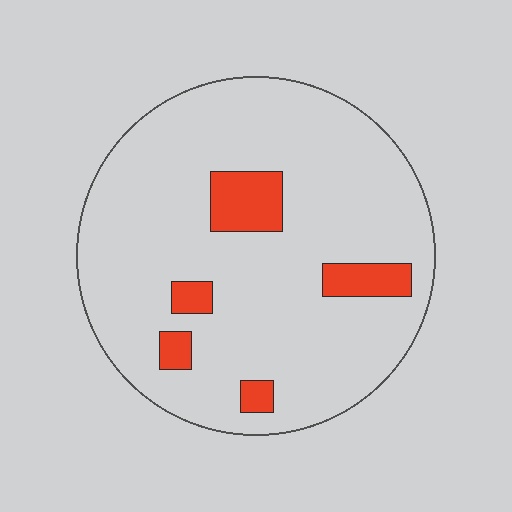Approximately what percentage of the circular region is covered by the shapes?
Approximately 10%.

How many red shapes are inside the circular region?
5.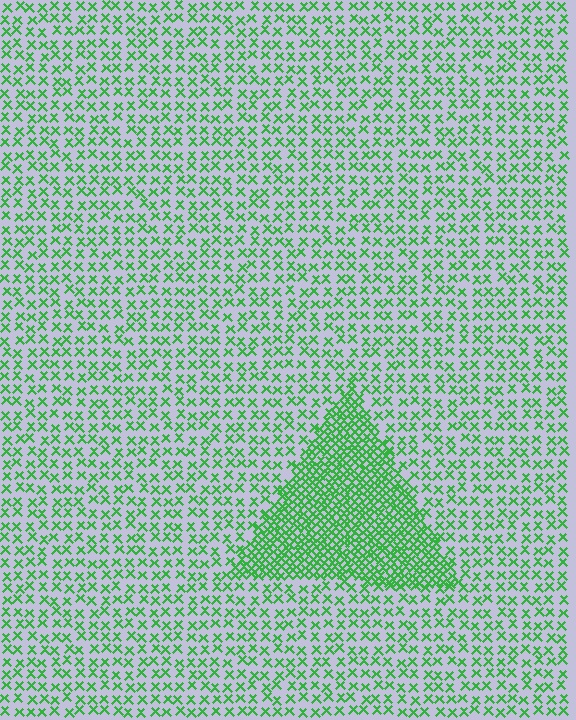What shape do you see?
I see a triangle.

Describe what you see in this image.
The image contains small green elements arranged at two different densities. A triangle-shaped region is visible where the elements are more densely packed than the surrounding area.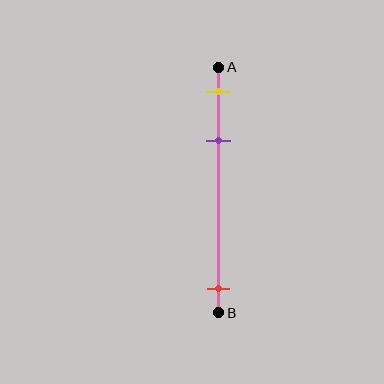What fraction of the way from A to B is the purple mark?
The purple mark is approximately 30% (0.3) of the way from A to B.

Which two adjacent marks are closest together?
The yellow and purple marks are the closest adjacent pair.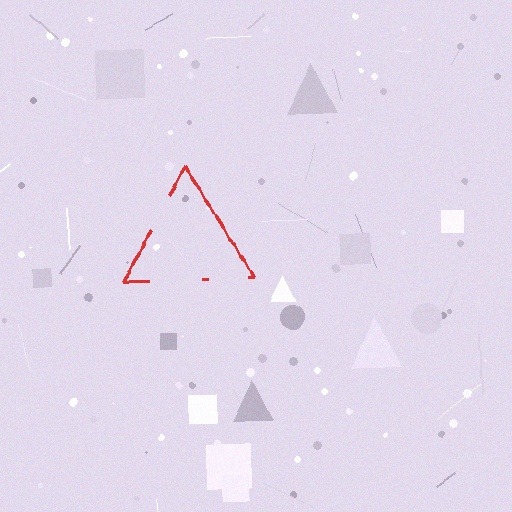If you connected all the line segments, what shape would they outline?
They would outline a triangle.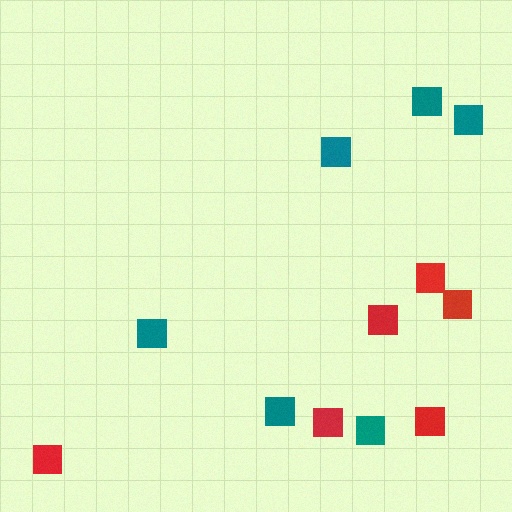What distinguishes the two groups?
There are 2 groups: one group of teal squares (6) and one group of red squares (6).